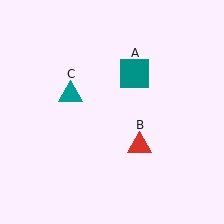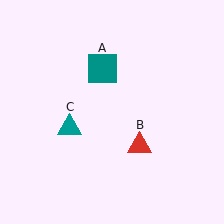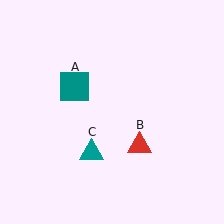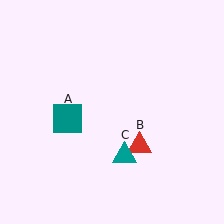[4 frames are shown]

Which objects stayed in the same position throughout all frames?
Red triangle (object B) remained stationary.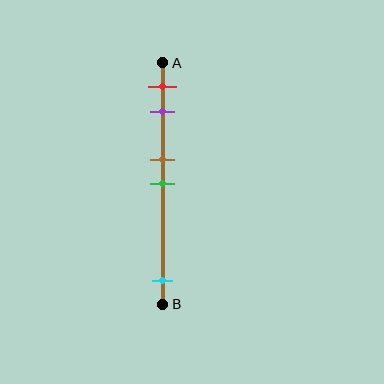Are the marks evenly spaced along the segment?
No, the marks are not evenly spaced.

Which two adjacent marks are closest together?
The brown and green marks are the closest adjacent pair.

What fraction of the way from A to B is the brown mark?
The brown mark is approximately 40% (0.4) of the way from A to B.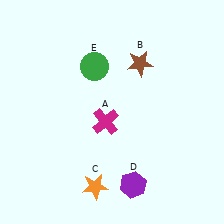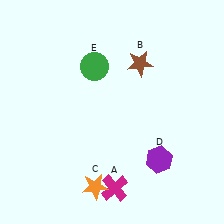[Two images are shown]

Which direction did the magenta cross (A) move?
The magenta cross (A) moved down.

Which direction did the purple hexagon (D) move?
The purple hexagon (D) moved right.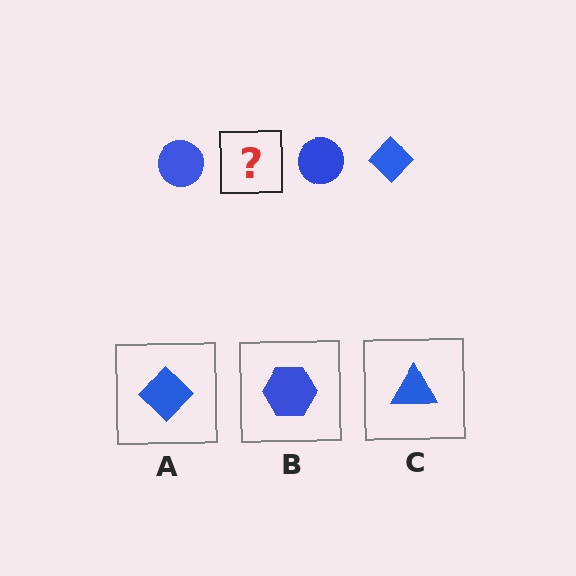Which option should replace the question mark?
Option A.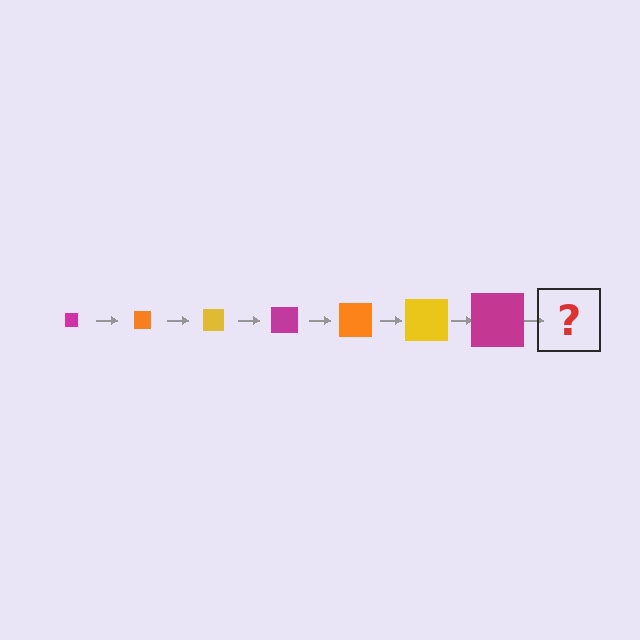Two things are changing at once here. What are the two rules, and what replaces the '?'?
The two rules are that the square grows larger each step and the color cycles through magenta, orange, and yellow. The '?' should be an orange square, larger than the previous one.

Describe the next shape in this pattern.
It should be an orange square, larger than the previous one.